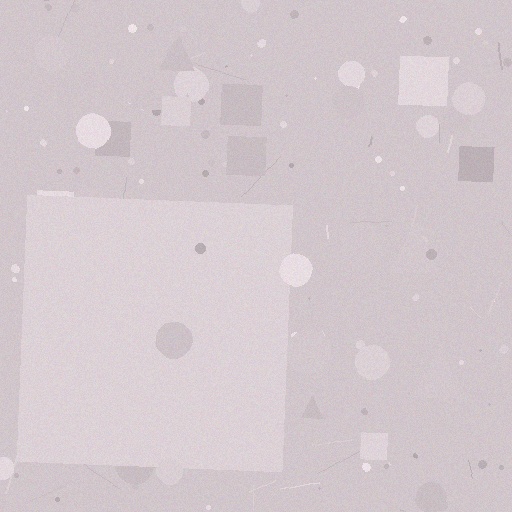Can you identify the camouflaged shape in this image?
The camouflaged shape is a square.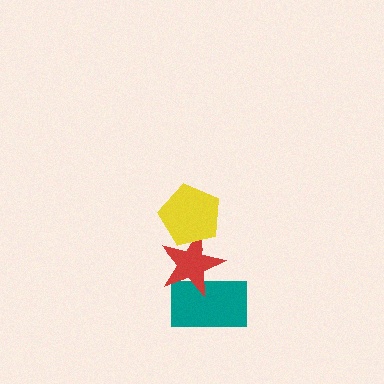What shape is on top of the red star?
The yellow pentagon is on top of the red star.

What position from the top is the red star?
The red star is 2nd from the top.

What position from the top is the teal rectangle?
The teal rectangle is 3rd from the top.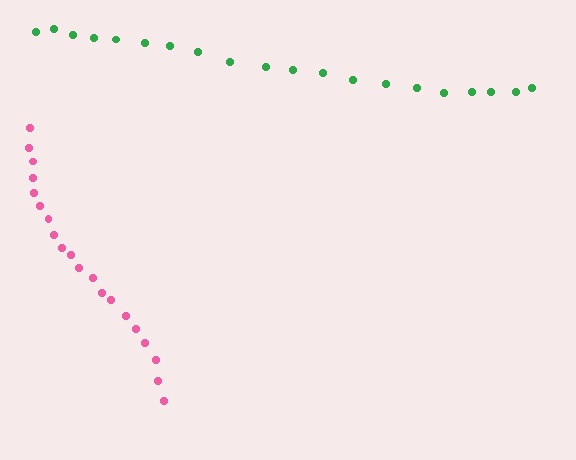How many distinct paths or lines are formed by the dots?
There are 2 distinct paths.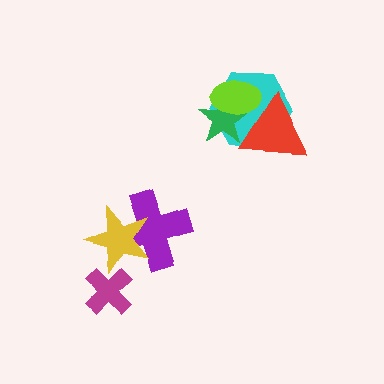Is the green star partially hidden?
Yes, it is partially covered by another shape.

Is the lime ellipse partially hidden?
Yes, it is partially covered by another shape.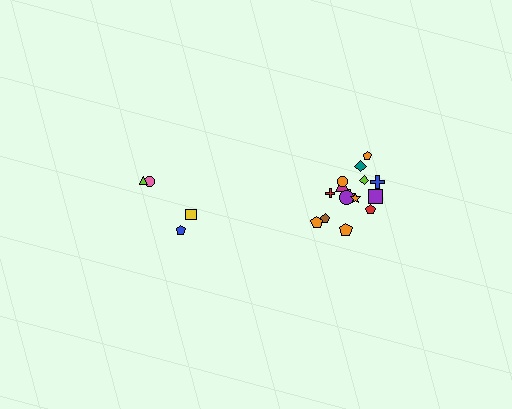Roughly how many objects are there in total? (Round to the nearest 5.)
Roughly 20 objects in total.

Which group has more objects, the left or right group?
The right group.